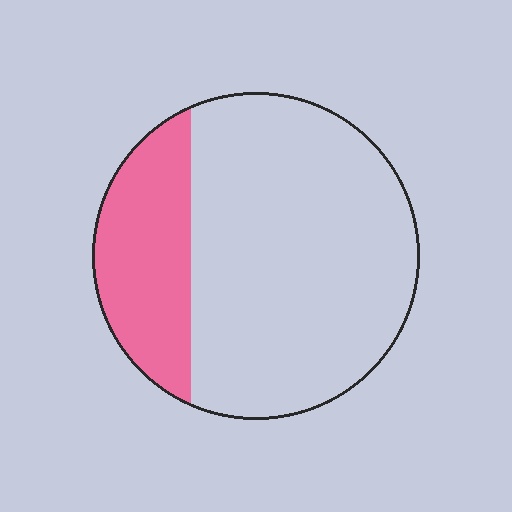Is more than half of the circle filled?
No.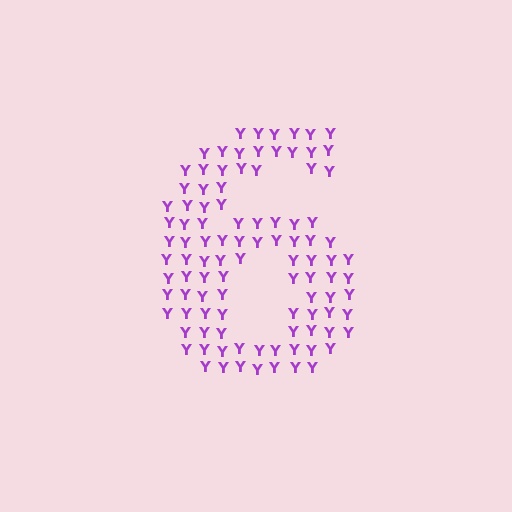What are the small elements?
The small elements are letter Y's.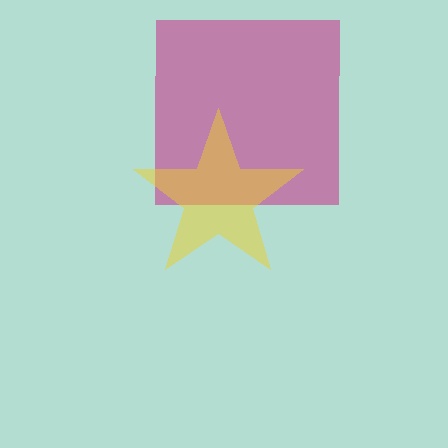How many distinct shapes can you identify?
There are 2 distinct shapes: a magenta square, a yellow star.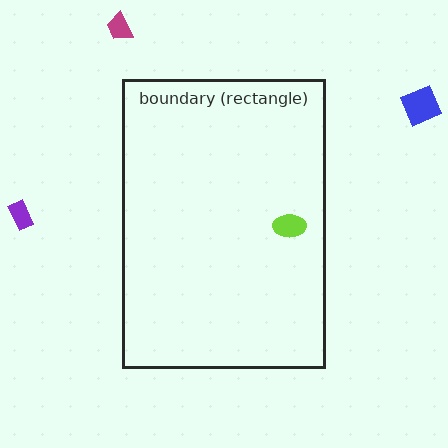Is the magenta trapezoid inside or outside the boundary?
Outside.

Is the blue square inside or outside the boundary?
Outside.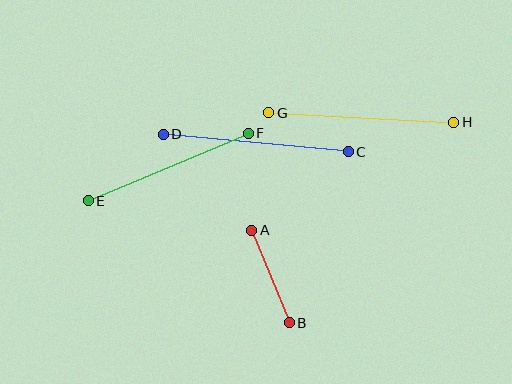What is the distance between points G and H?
The distance is approximately 185 pixels.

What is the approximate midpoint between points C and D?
The midpoint is at approximately (256, 143) pixels.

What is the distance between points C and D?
The distance is approximately 186 pixels.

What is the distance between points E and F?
The distance is approximately 173 pixels.